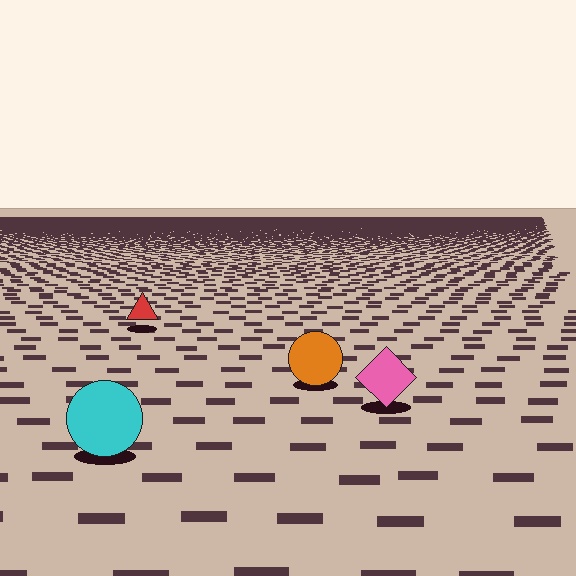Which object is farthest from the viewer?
The red triangle is farthest from the viewer. It appears smaller and the ground texture around it is denser.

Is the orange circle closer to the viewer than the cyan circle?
No. The cyan circle is closer — you can tell from the texture gradient: the ground texture is coarser near it.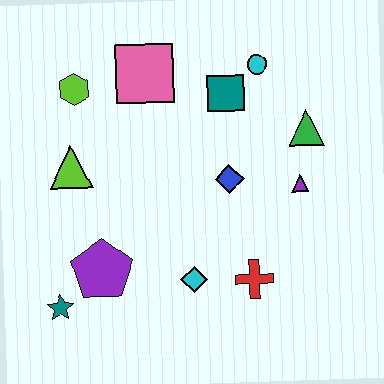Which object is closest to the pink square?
The lime hexagon is closest to the pink square.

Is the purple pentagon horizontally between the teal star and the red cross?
Yes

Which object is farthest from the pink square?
The teal star is farthest from the pink square.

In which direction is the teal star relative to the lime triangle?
The teal star is below the lime triangle.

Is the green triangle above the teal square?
No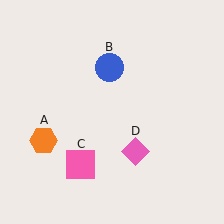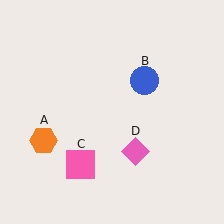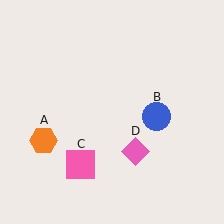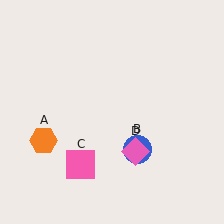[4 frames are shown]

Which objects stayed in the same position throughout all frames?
Orange hexagon (object A) and pink square (object C) and pink diamond (object D) remained stationary.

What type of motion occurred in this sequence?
The blue circle (object B) rotated clockwise around the center of the scene.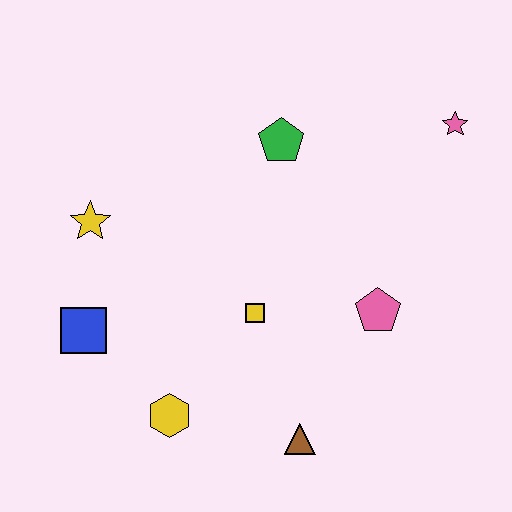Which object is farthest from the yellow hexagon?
The pink star is farthest from the yellow hexagon.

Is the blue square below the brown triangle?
No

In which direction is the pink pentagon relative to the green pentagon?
The pink pentagon is below the green pentagon.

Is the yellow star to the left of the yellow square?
Yes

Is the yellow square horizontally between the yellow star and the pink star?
Yes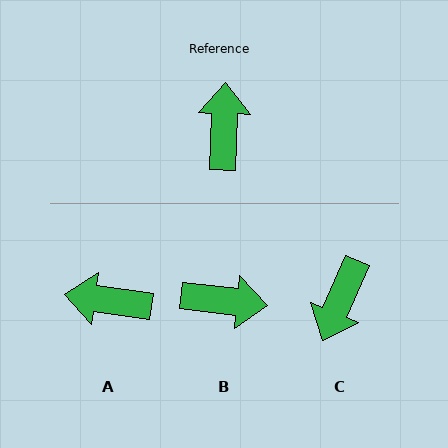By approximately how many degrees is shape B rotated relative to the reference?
Approximately 94 degrees clockwise.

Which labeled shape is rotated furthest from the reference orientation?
C, about 159 degrees away.